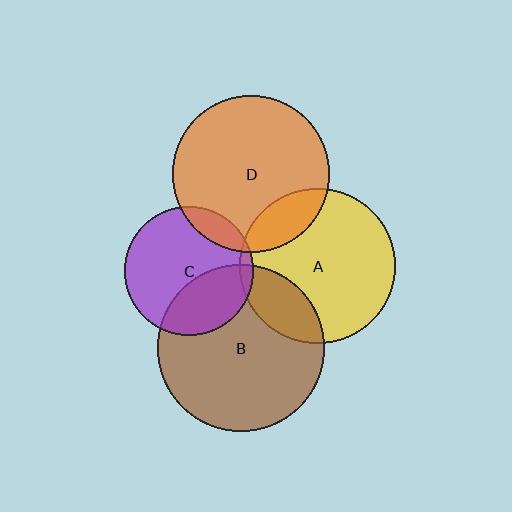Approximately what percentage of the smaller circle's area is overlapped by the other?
Approximately 35%.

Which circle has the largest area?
Circle B (brown).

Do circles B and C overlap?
Yes.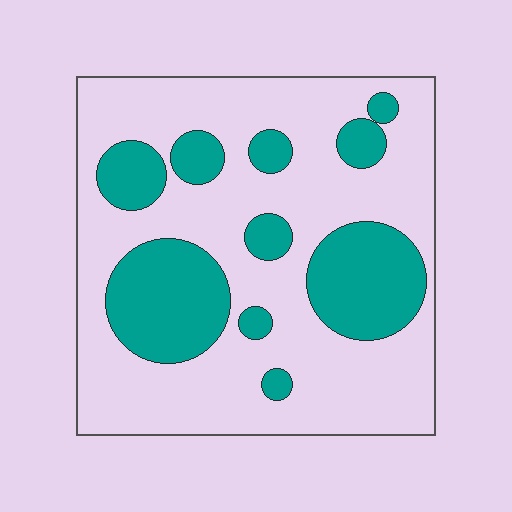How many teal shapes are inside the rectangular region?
10.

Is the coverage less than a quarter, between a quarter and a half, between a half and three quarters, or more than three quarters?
Between a quarter and a half.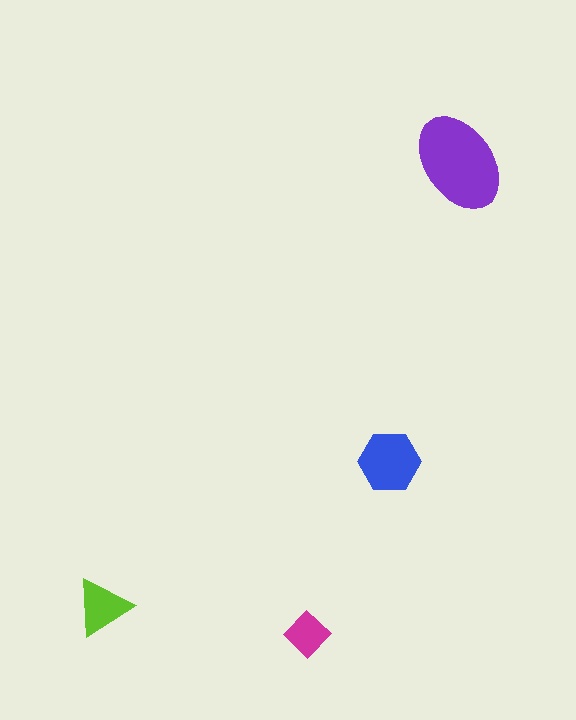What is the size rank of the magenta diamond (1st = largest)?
4th.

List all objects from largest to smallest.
The purple ellipse, the blue hexagon, the lime triangle, the magenta diamond.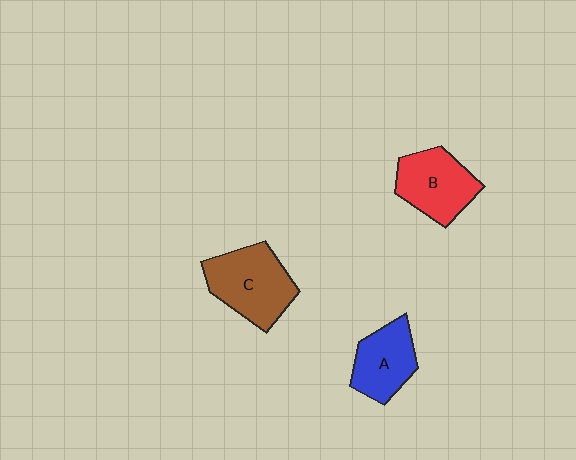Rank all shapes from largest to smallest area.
From largest to smallest: C (brown), B (red), A (blue).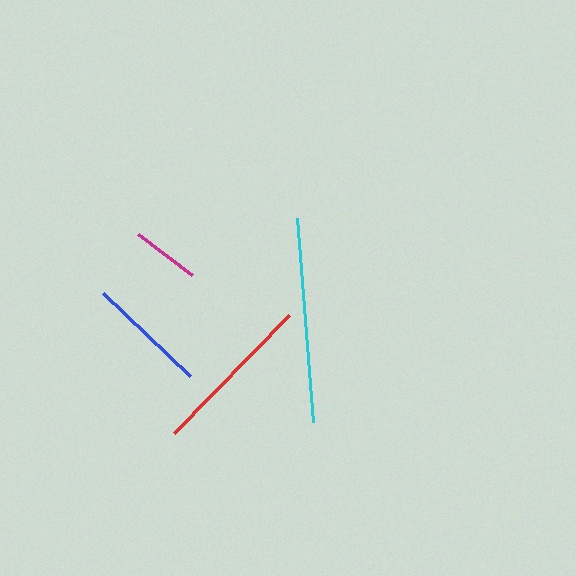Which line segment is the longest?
The cyan line is the longest at approximately 205 pixels.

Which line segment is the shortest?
The magenta line is the shortest at approximately 68 pixels.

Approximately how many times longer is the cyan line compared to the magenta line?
The cyan line is approximately 3.0 times the length of the magenta line.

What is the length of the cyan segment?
The cyan segment is approximately 205 pixels long.